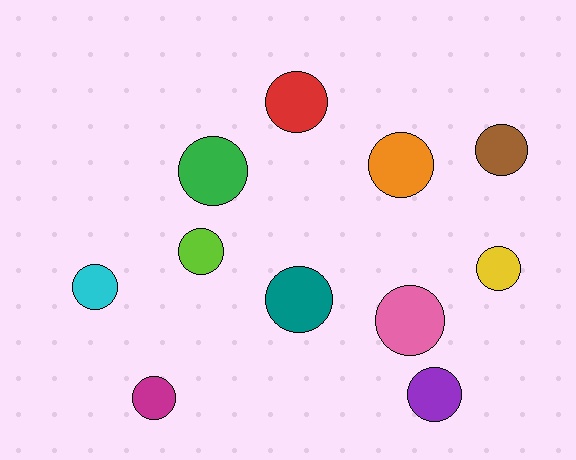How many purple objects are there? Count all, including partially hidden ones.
There is 1 purple object.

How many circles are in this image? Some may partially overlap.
There are 11 circles.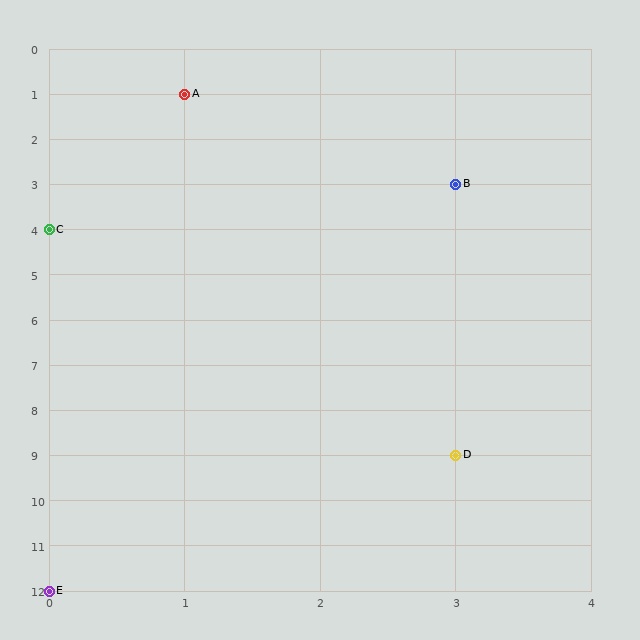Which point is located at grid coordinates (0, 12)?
Point E is at (0, 12).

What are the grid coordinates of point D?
Point D is at grid coordinates (3, 9).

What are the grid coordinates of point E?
Point E is at grid coordinates (0, 12).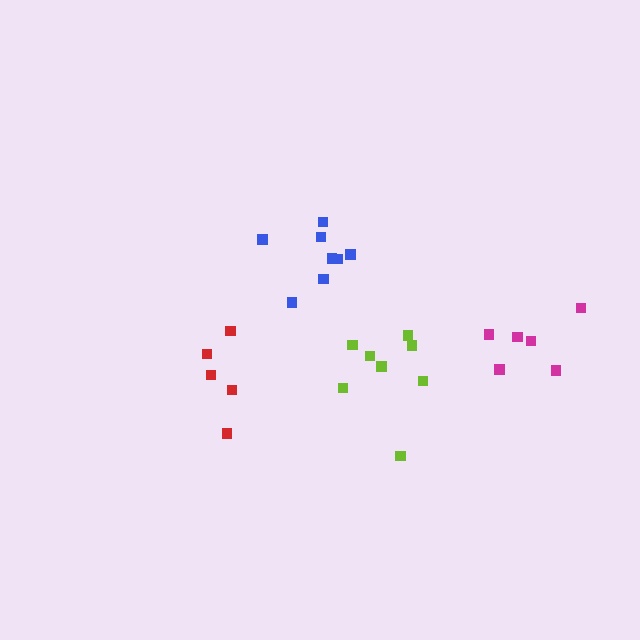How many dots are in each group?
Group 1: 5 dots, Group 2: 8 dots, Group 3: 6 dots, Group 4: 8 dots (27 total).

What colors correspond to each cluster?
The clusters are colored: red, lime, magenta, blue.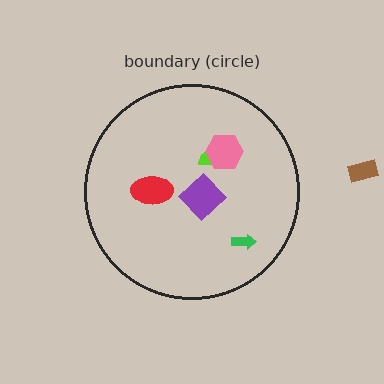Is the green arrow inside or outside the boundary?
Inside.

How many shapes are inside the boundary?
5 inside, 1 outside.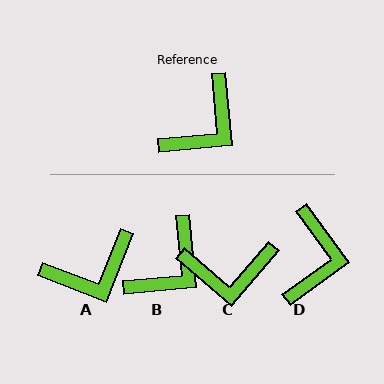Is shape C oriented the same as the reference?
No, it is off by about 46 degrees.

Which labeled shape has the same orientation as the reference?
B.